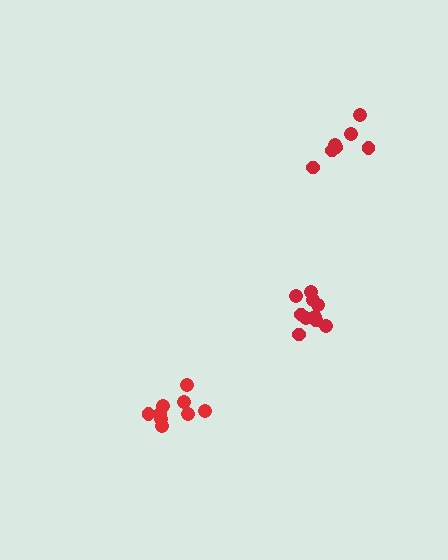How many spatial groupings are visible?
There are 3 spatial groupings.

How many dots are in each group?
Group 1: 9 dots, Group 2: 7 dots, Group 3: 10 dots (26 total).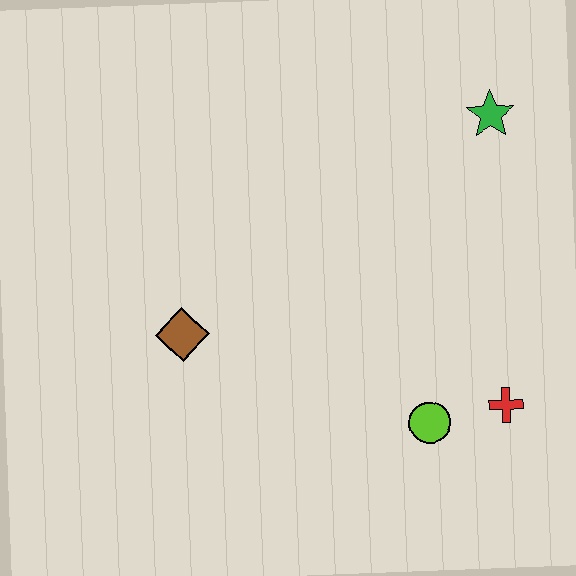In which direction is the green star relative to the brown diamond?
The green star is to the right of the brown diamond.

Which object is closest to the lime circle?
The red cross is closest to the lime circle.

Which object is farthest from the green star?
The brown diamond is farthest from the green star.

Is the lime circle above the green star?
No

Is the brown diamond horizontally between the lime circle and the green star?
No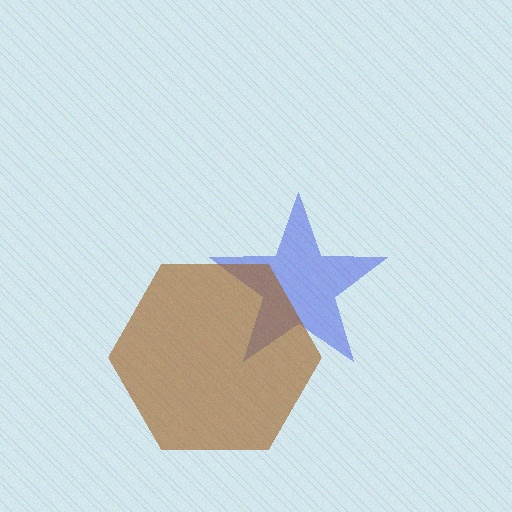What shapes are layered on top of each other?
The layered shapes are: a blue star, a brown hexagon.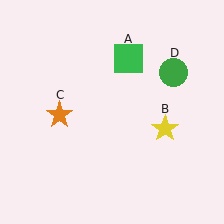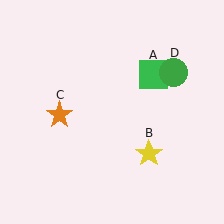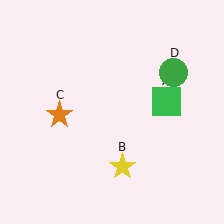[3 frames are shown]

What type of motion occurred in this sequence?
The green square (object A), yellow star (object B) rotated clockwise around the center of the scene.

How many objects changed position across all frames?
2 objects changed position: green square (object A), yellow star (object B).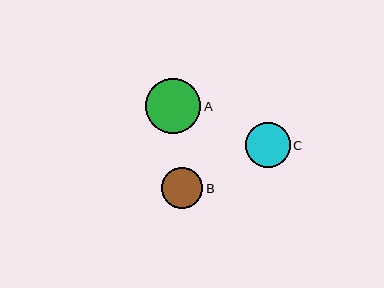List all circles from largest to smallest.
From largest to smallest: A, C, B.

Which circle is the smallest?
Circle B is the smallest with a size of approximately 41 pixels.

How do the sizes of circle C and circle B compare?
Circle C and circle B are approximately the same size.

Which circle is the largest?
Circle A is the largest with a size of approximately 55 pixels.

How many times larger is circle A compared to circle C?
Circle A is approximately 1.2 times the size of circle C.